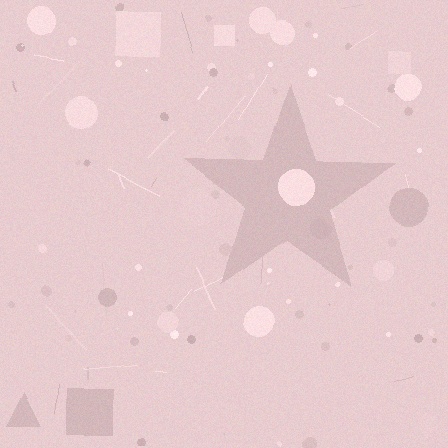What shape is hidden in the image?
A star is hidden in the image.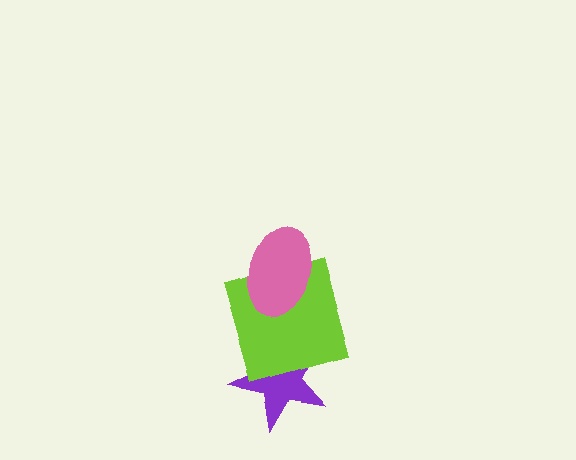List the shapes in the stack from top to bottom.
From top to bottom: the pink ellipse, the lime square, the purple star.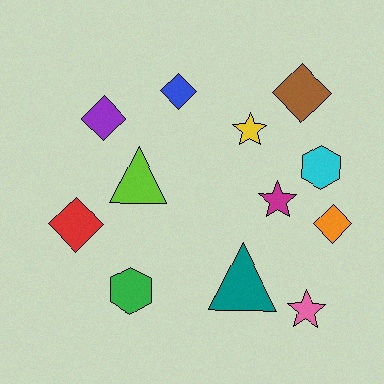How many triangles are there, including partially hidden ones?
There are 2 triangles.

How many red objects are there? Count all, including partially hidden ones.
There is 1 red object.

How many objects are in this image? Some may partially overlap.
There are 12 objects.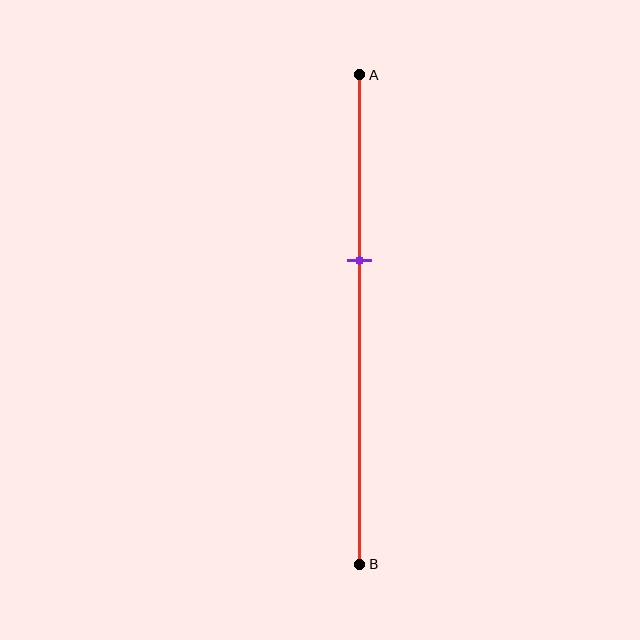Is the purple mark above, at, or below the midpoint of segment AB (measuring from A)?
The purple mark is above the midpoint of segment AB.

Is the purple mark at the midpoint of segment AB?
No, the mark is at about 40% from A, not at the 50% midpoint.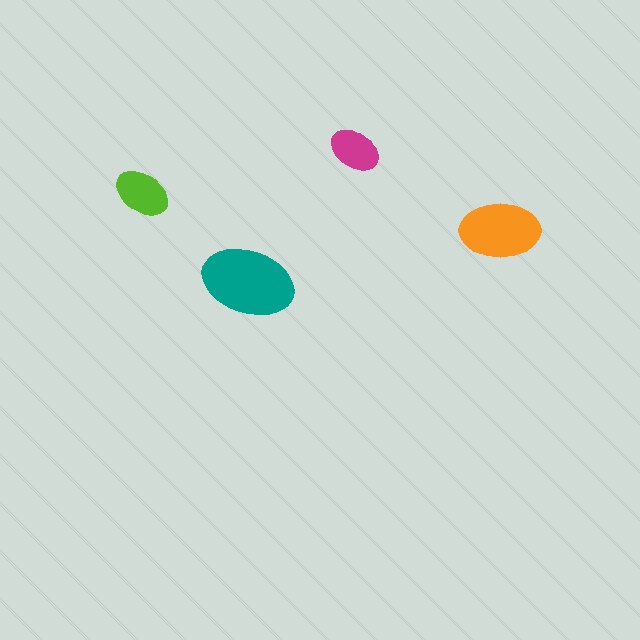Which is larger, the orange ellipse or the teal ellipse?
The teal one.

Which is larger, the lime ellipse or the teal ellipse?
The teal one.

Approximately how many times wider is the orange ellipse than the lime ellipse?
About 1.5 times wider.